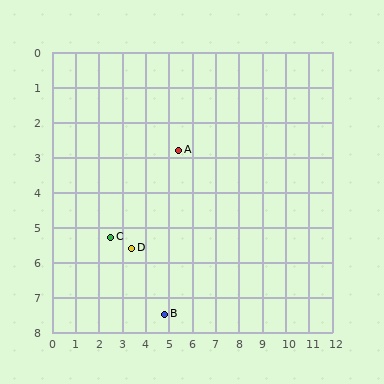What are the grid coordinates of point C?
Point C is at approximately (2.5, 5.3).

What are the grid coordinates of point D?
Point D is at approximately (3.4, 5.6).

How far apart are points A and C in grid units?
Points A and C are about 3.8 grid units apart.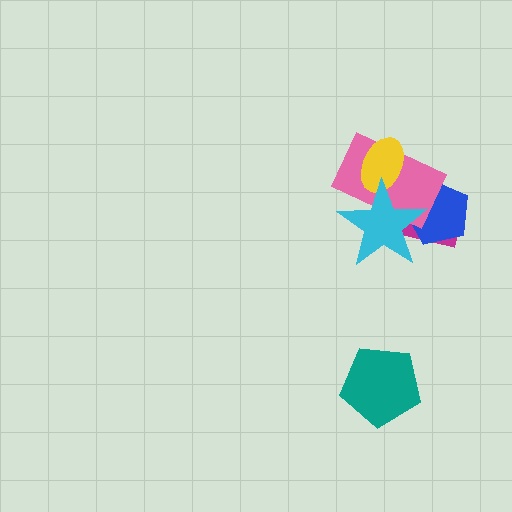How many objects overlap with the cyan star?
4 objects overlap with the cyan star.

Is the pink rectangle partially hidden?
Yes, it is partially covered by another shape.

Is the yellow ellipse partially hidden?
Yes, it is partially covered by another shape.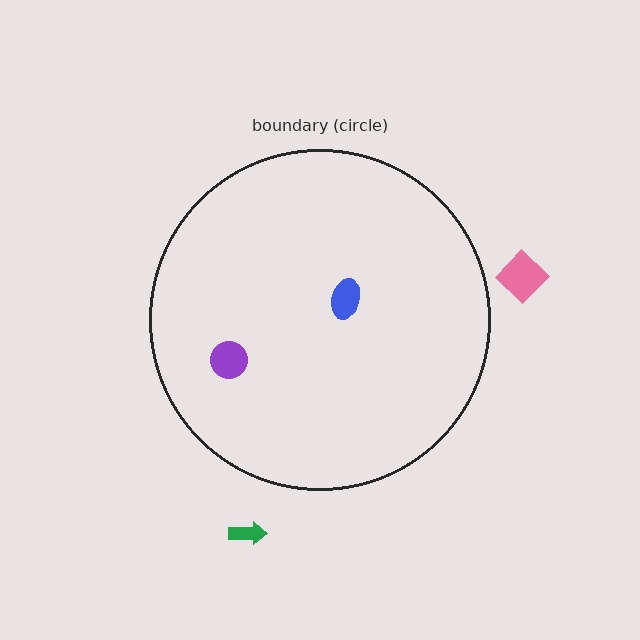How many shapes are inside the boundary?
2 inside, 2 outside.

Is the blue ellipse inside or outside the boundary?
Inside.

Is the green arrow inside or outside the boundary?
Outside.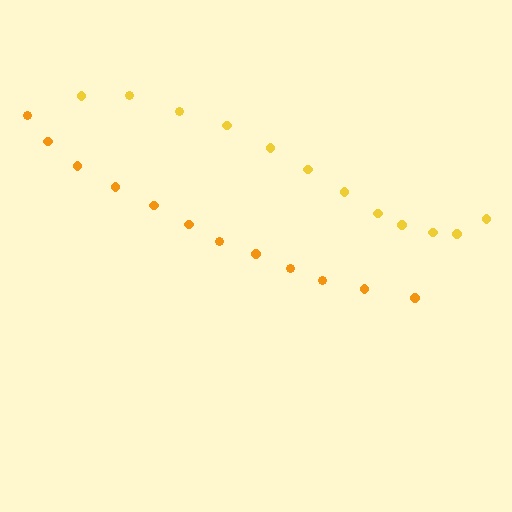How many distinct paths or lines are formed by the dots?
There are 2 distinct paths.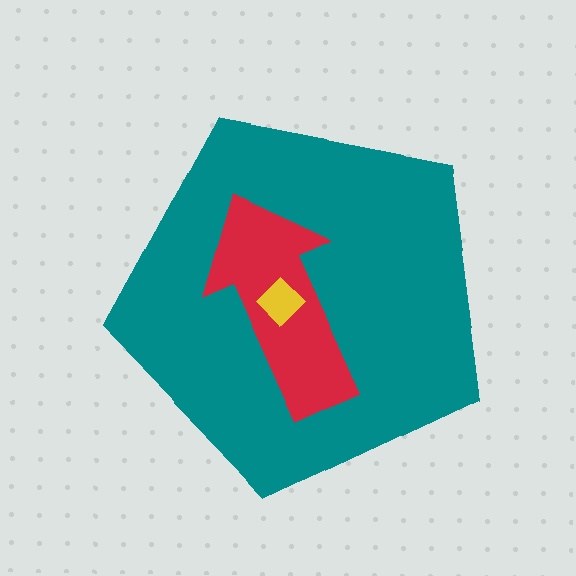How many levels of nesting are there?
3.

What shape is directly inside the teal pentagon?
The red arrow.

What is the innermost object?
The yellow diamond.